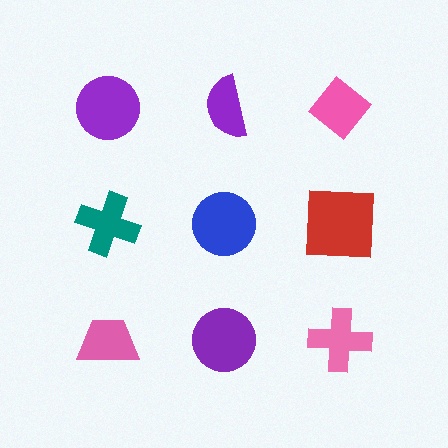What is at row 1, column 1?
A purple circle.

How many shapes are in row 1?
3 shapes.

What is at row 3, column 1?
A pink trapezoid.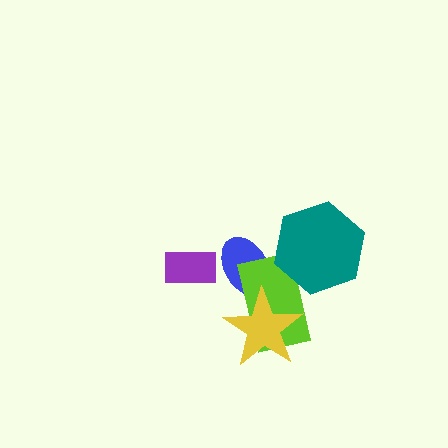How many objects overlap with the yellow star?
2 objects overlap with the yellow star.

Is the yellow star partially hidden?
No, no other shape covers it.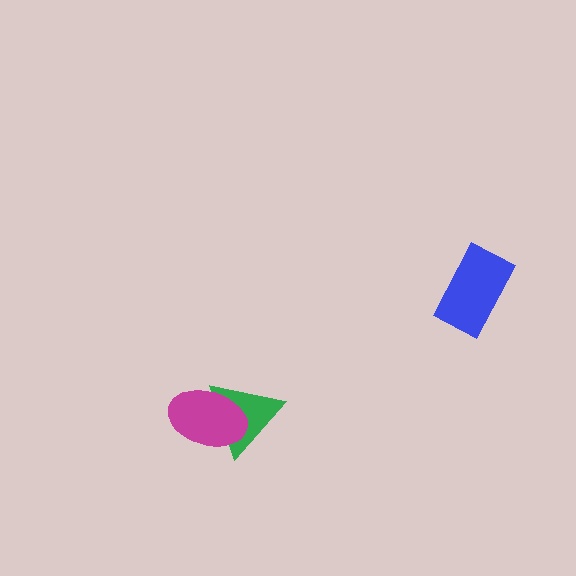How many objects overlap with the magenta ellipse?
1 object overlaps with the magenta ellipse.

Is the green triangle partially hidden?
Yes, it is partially covered by another shape.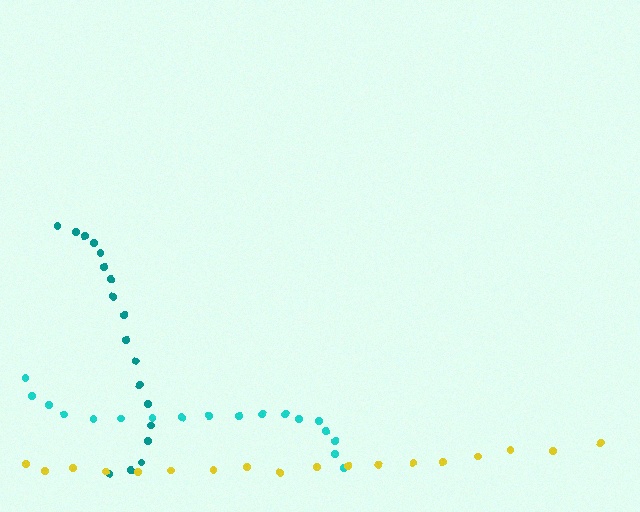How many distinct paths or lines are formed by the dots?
There are 3 distinct paths.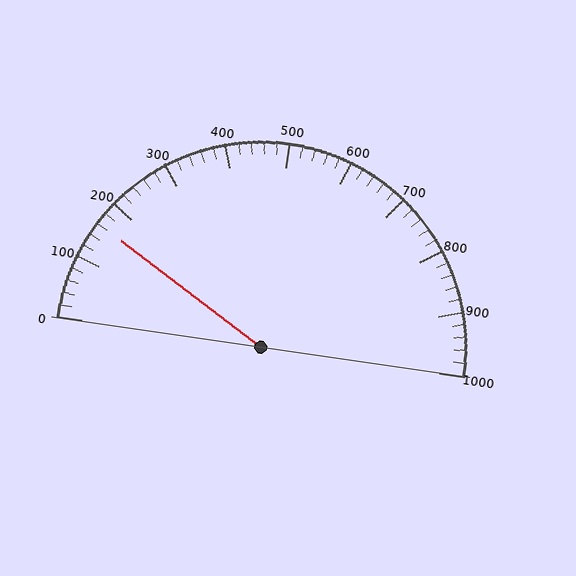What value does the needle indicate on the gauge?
The needle indicates approximately 160.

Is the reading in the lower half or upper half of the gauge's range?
The reading is in the lower half of the range (0 to 1000).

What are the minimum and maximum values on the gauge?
The gauge ranges from 0 to 1000.